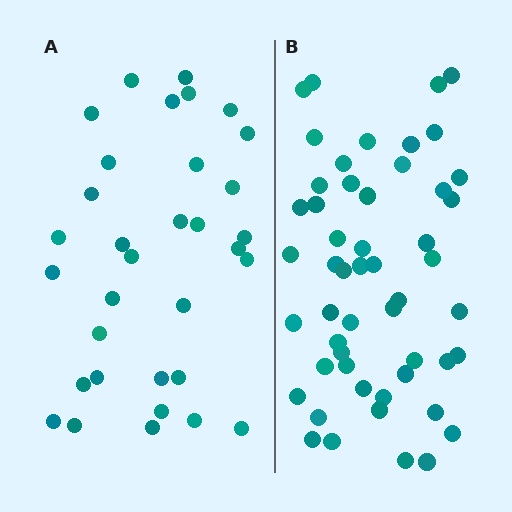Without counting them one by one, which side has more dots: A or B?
Region B (the right region) has more dots.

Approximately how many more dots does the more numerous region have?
Region B has approximately 20 more dots than region A.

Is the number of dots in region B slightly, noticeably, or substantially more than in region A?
Region B has substantially more. The ratio is roughly 1.6 to 1.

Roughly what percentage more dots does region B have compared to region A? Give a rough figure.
About 60% more.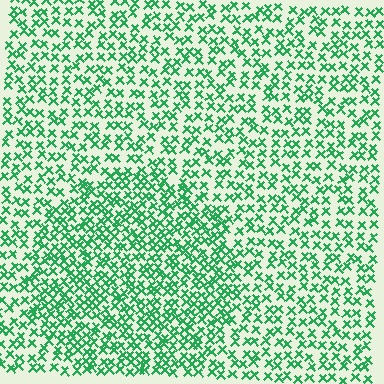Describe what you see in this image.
The image contains small green elements arranged at two different densities. A circle-shaped region is visible where the elements are more densely packed than the surrounding area.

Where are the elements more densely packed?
The elements are more densely packed inside the circle boundary.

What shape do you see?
I see a circle.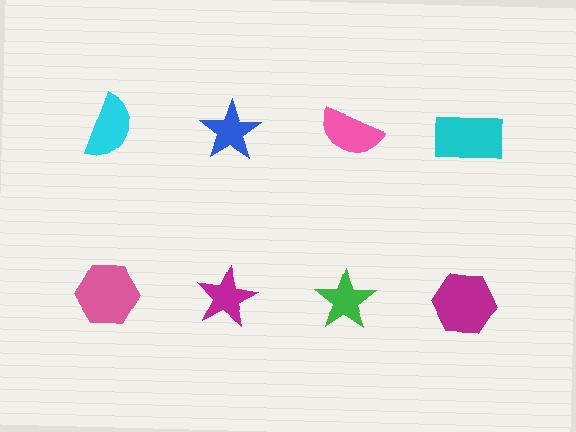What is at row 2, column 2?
A magenta star.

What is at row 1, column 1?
A cyan semicircle.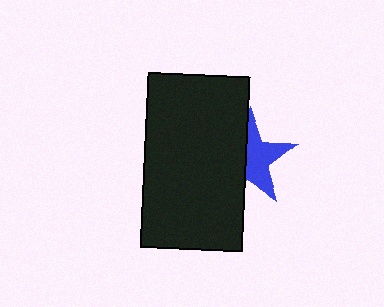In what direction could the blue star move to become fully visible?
The blue star could move right. That would shift it out from behind the black rectangle entirely.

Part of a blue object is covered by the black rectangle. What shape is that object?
It is a star.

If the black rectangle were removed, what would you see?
You would see the complete blue star.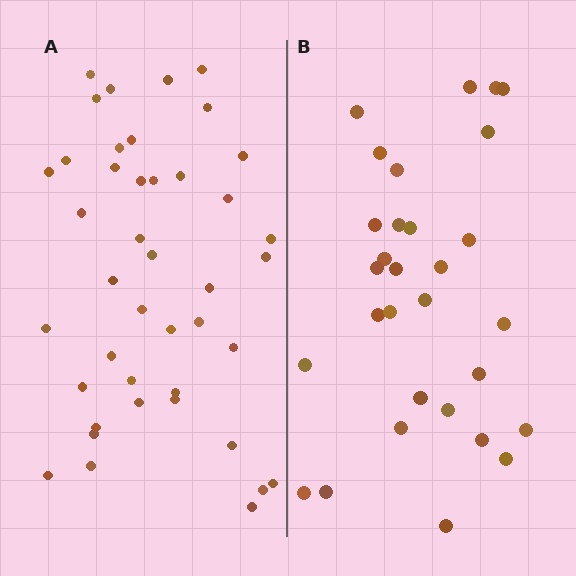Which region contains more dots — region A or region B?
Region A (the left region) has more dots.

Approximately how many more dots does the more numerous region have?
Region A has roughly 12 or so more dots than region B.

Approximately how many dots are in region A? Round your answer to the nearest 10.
About 40 dots. (The exact count is 42, which rounds to 40.)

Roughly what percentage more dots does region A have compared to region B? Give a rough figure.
About 40% more.